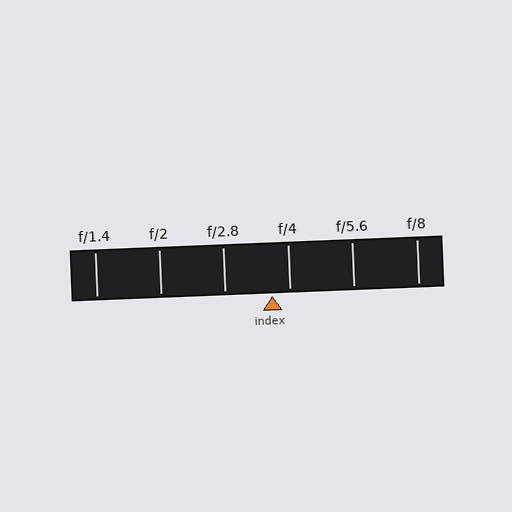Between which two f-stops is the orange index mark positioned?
The index mark is between f/2.8 and f/4.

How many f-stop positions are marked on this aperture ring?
There are 6 f-stop positions marked.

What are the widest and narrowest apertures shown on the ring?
The widest aperture shown is f/1.4 and the narrowest is f/8.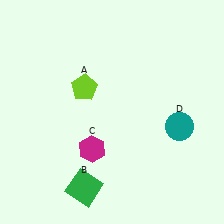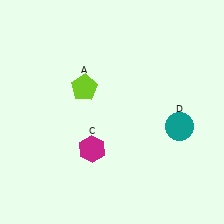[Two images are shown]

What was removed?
The green square (B) was removed in Image 2.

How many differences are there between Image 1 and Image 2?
There is 1 difference between the two images.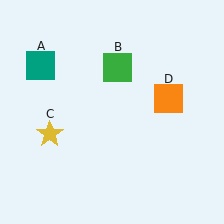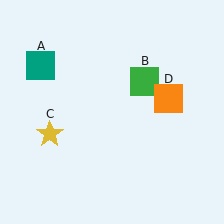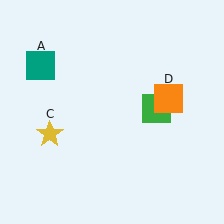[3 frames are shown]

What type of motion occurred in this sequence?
The green square (object B) rotated clockwise around the center of the scene.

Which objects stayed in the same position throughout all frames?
Teal square (object A) and yellow star (object C) and orange square (object D) remained stationary.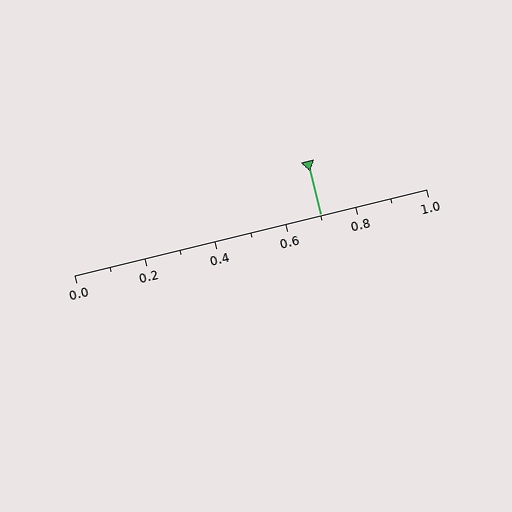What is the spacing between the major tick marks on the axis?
The major ticks are spaced 0.2 apart.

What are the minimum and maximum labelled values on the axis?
The axis runs from 0.0 to 1.0.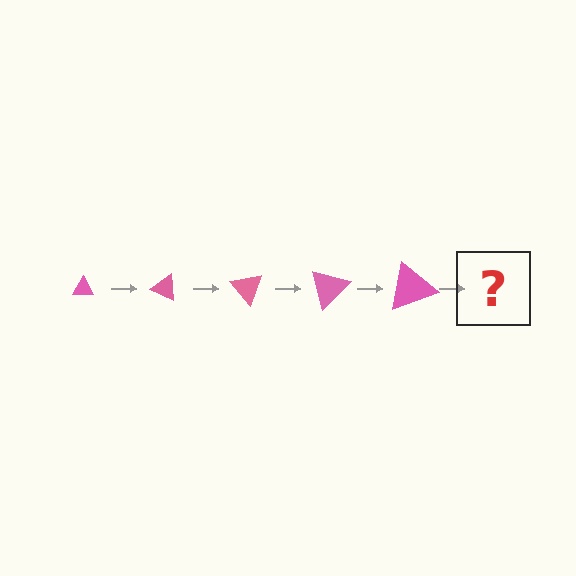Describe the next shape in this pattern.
It should be a triangle, larger than the previous one and rotated 125 degrees from the start.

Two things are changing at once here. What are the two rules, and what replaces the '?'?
The two rules are that the triangle grows larger each step and it rotates 25 degrees each step. The '?' should be a triangle, larger than the previous one and rotated 125 degrees from the start.